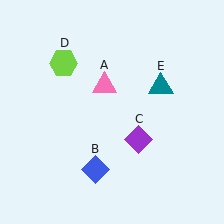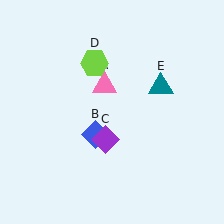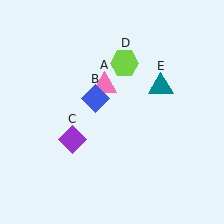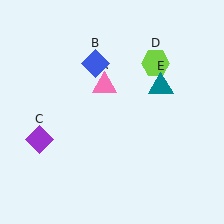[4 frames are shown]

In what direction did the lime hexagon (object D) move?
The lime hexagon (object D) moved right.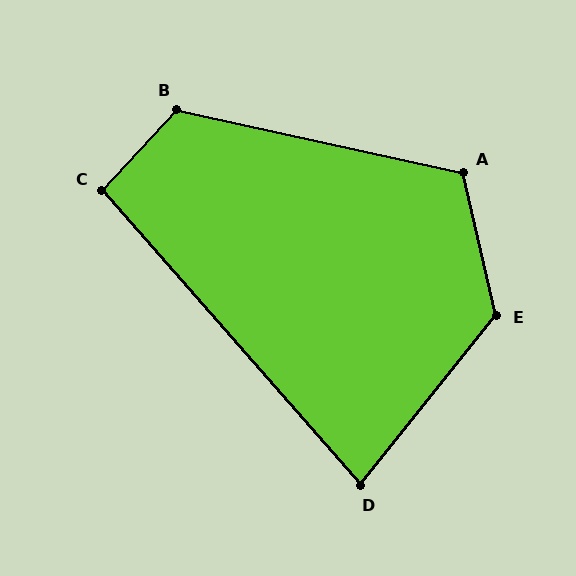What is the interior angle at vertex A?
Approximately 115 degrees (obtuse).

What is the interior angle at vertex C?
Approximately 96 degrees (obtuse).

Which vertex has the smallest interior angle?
D, at approximately 80 degrees.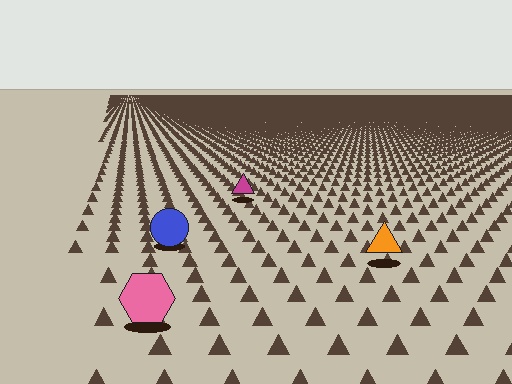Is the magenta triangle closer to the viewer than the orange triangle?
No. The orange triangle is closer — you can tell from the texture gradient: the ground texture is coarser near it.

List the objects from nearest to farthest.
From nearest to farthest: the pink hexagon, the orange triangle, the blue circle, the magenta triangle.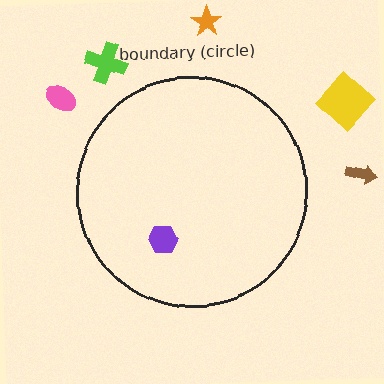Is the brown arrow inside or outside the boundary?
Outside.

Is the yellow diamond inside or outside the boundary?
Outside.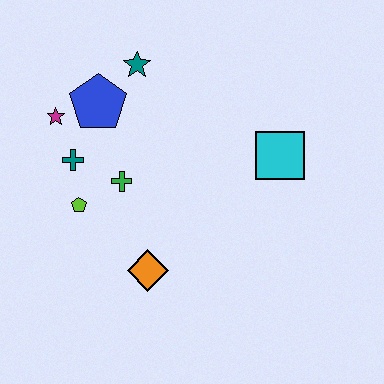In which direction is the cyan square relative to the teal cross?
The cyan square is to the right of the teal cross.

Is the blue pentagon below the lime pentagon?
No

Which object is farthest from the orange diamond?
The teal star is farthest from the orange diamond.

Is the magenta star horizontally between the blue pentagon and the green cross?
No